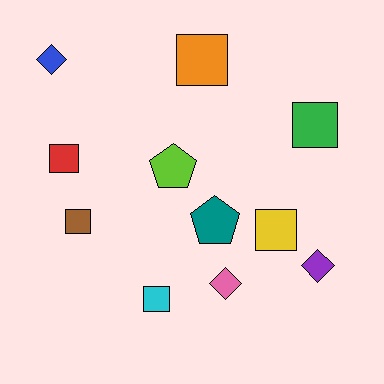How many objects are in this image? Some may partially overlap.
There are 11 objects.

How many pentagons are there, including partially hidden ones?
There are 2 pentagons.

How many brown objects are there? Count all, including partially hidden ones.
There is 1 brown object.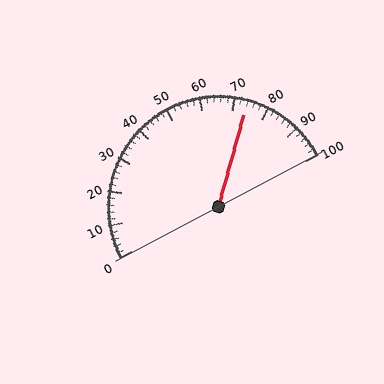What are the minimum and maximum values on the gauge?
The gauge ranges from 0 to 100.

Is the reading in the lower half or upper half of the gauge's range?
The reading is in the upper half of the range (0 to 100).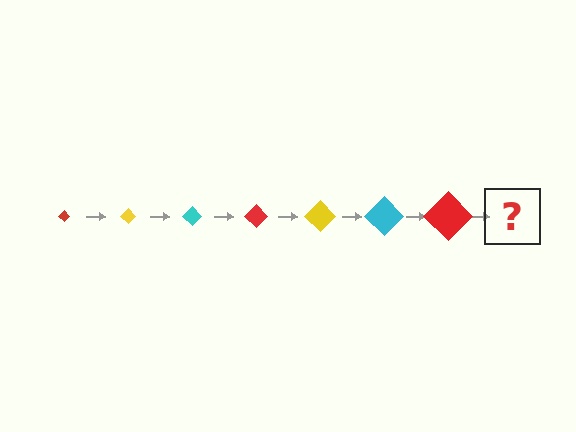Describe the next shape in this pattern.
It should be a yellow diamond, larger than the previous one.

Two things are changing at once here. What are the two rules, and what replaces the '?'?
The two rules are that the diamond grows larger each step and the color cycles through red, yellow, and cyan. The '?' should be a yellow diamond, larger than the previous one.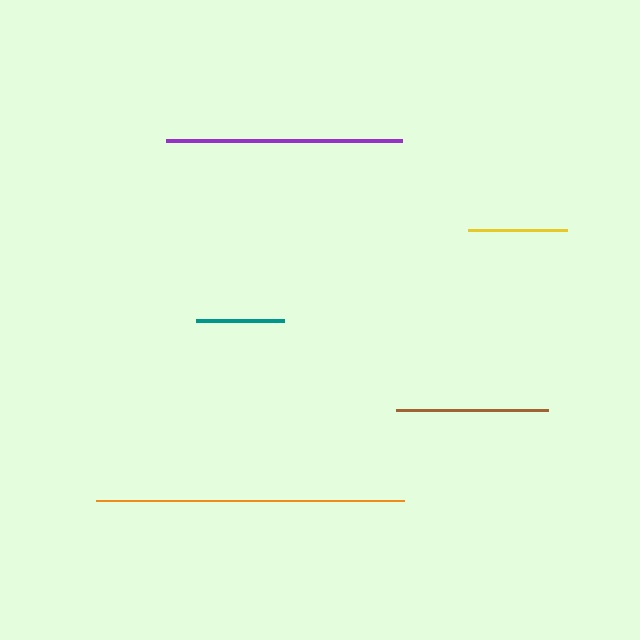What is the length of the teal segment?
The teal segment is approximately 89 pixels long.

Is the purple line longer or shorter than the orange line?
The orange line is longer than the purple line.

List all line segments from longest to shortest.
From longest to shortest: orange, purple, brown, yellow, teal.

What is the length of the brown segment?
The brown segment is approximately 152 pixels long.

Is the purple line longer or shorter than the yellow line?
The purple line is longer than the yellow line.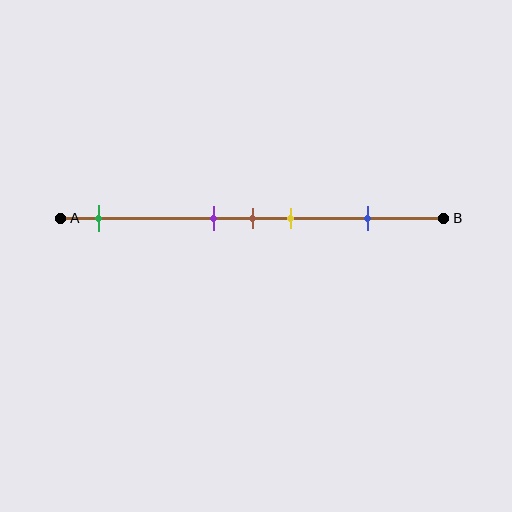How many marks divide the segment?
There are 5 marks dividing the segment.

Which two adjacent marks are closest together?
The purple and brown marks are the closest adjacent pair.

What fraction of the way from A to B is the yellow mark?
The yellow mark is approximately 60% (0.6) of the way from A to B.